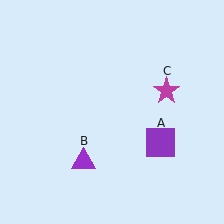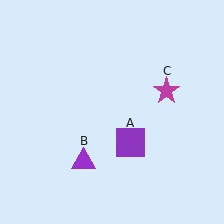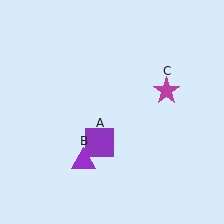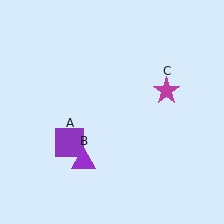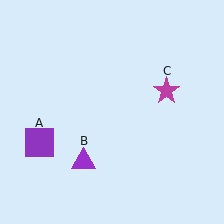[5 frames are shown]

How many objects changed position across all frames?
1 object changed position: purple square (object A).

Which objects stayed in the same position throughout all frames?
Purple triangle (object B) and magenta star (object C) remained stationary.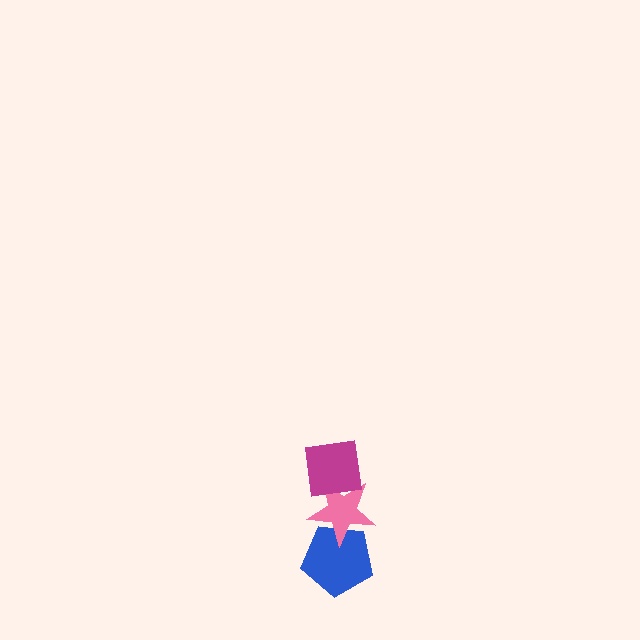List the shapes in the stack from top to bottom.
From top to bottom: the magenta square, the pink star, the blue pentagon.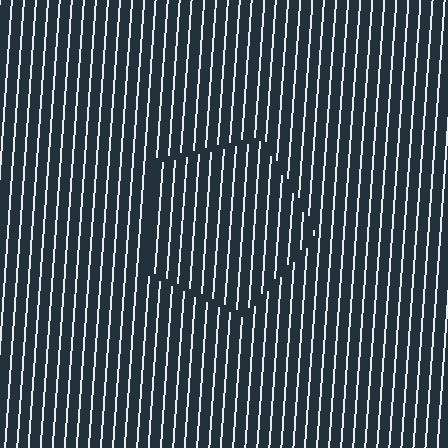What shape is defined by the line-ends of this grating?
An illusory pentagon. The interior of the shape contains the same grating, shifted by half a period — the contour is defined by the phase discontinuity where line-ends from the inner and outer gratings abut.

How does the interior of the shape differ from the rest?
The interior of the shape contains the same grating, shifted by half a period — the contour is defined by the phase discontinuity where line-ends from the inner and outer gratings abut.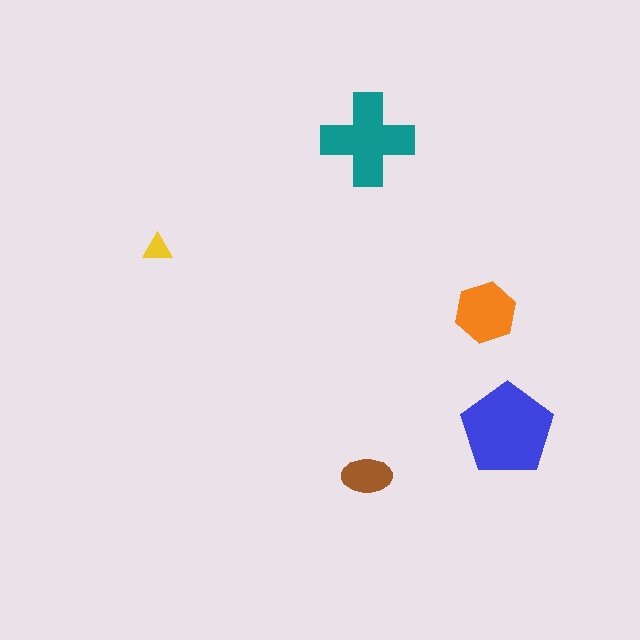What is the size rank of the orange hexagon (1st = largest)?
3rd.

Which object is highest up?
The teal cross is topmost.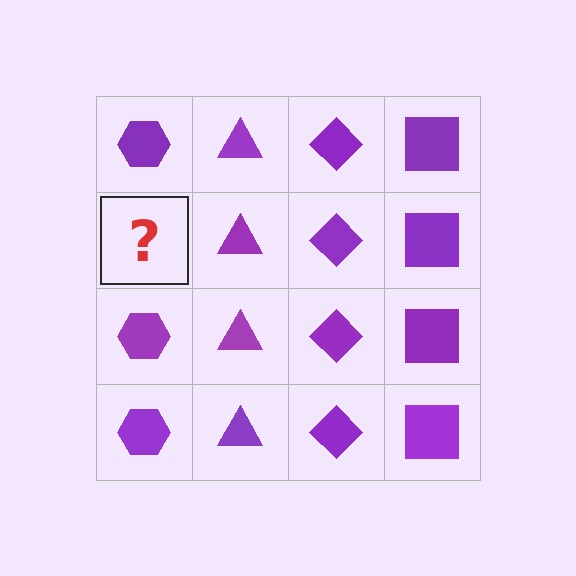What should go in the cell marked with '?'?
The missing cell should contain a purple hexagon.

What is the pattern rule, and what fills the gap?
The rule is that each column has a consistent shape. The gap should be filled with a purple hexagon.